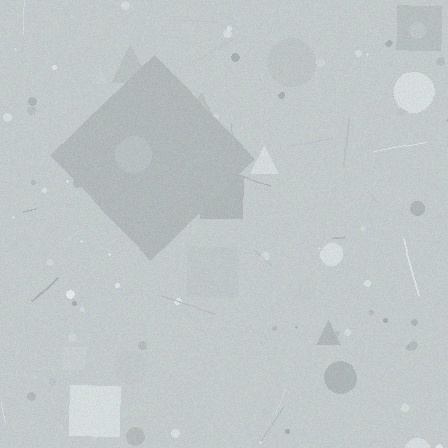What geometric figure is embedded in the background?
A diamond is embedded in the background.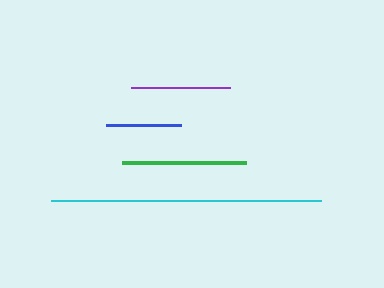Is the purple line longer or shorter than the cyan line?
The cyan line is longer than the purple line.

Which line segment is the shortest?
The blue line is the shortest at approximately 74 pixels.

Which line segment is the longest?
The cyan line is the longest at approximately 270 pixels.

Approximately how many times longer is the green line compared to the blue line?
The green line is approximately 1.7 times the length of the blue line.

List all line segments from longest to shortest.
From longest to shortest: cyan, green, purple, blue.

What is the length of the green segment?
The green segment is approximately 124 pixels long.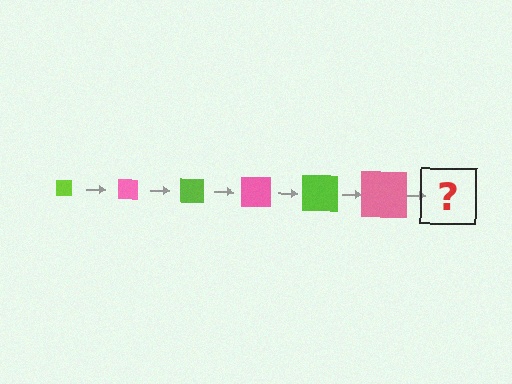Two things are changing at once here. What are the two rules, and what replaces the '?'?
The two rules are that the square grows larger each step and the color cycles through lime and pink. The '?' should be a lime square, larger than the previous one.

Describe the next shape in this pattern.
It should be a lime square, larger than the previous one.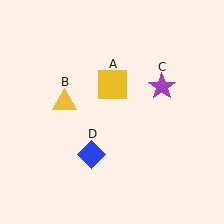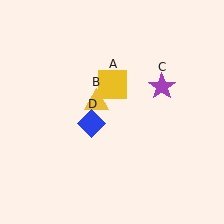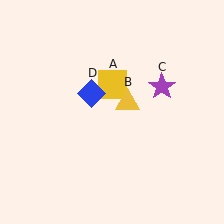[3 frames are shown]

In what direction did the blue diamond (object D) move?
The blue diamond (object D) moved up.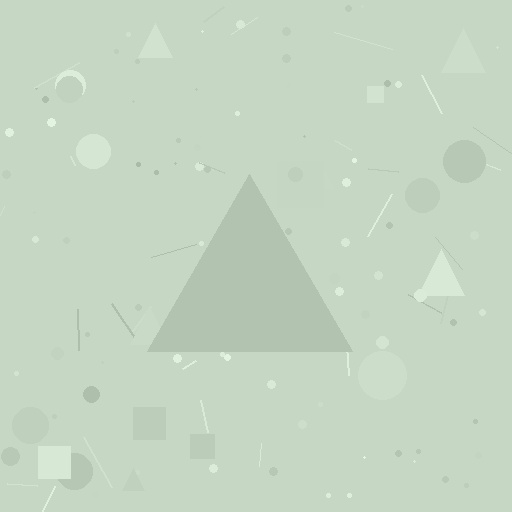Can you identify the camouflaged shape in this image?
The camouflaged shape is a triangle.